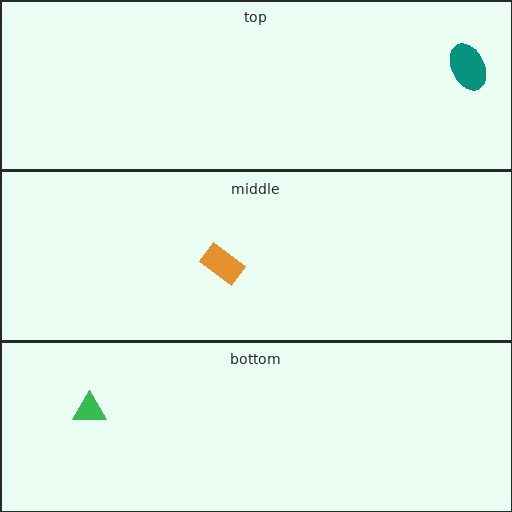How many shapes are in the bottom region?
1.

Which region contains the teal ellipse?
The top region.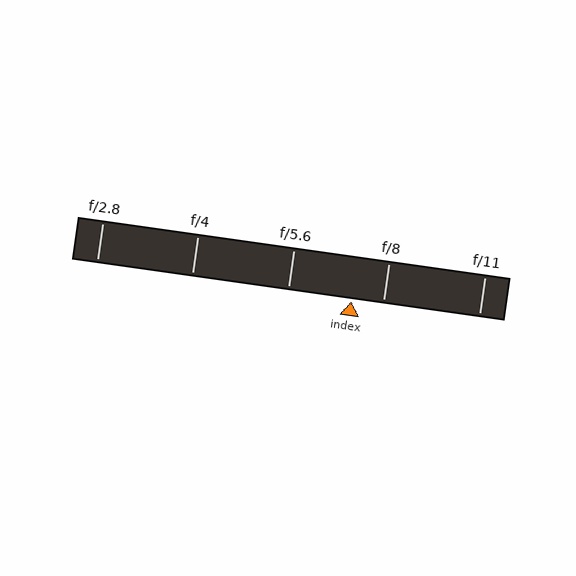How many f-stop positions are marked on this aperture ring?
There are 5 f-stop positions marked.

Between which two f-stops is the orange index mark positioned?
The index mark is between f/5.6 and f/8.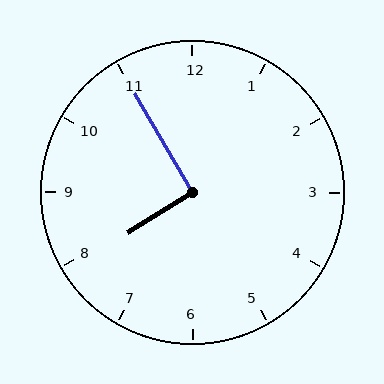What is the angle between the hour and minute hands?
Approximately 92 degrees.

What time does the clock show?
7:55.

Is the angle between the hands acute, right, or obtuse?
It is right.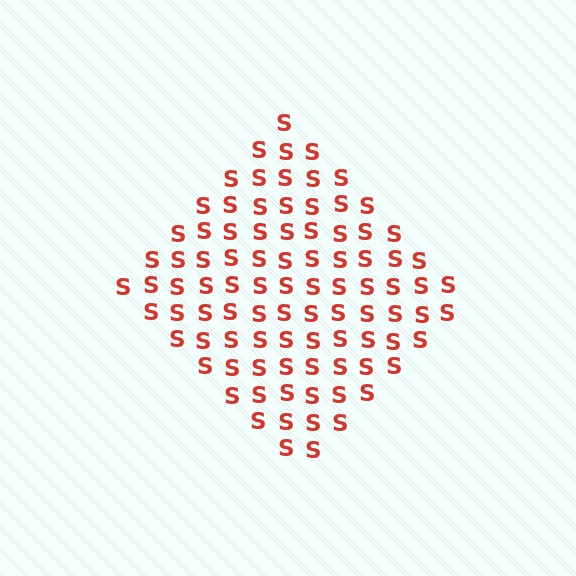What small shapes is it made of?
It is made of small letter S's.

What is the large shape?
The large shape is a diamond.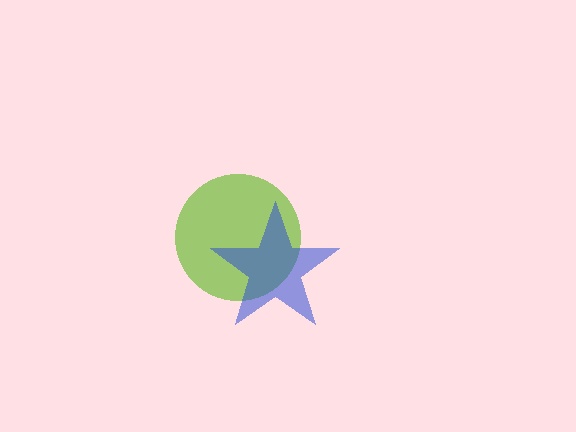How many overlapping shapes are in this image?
There are 2 overlapping shapes in the image.